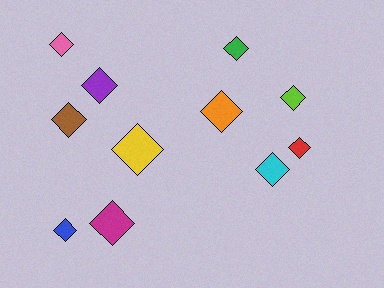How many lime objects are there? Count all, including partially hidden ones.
There is 1 lime object.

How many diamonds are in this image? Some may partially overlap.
There are 11 diamonds.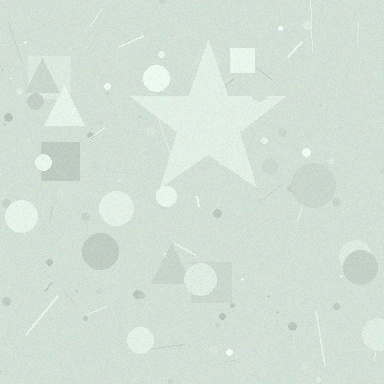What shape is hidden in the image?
A star is hidden in the image.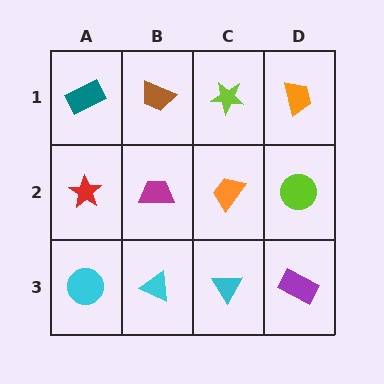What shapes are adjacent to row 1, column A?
A red star (row 2, column A), a brown trapezoid (row 1, column B).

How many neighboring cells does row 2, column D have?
3.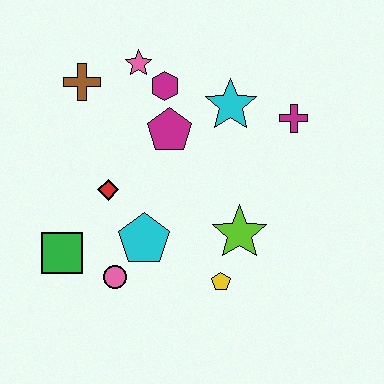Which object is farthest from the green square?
The magenta cross is farthest from the green square.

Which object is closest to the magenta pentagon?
The magenta hexagon is closest to the magenta pentagon.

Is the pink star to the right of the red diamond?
Yes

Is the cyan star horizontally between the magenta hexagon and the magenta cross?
Yes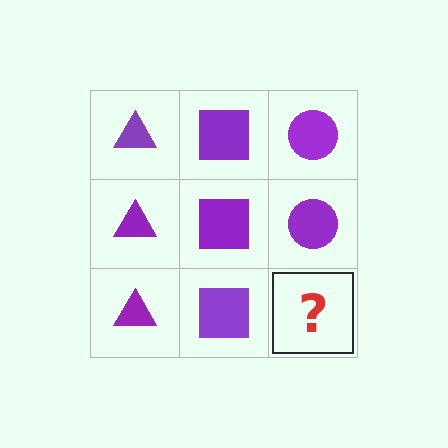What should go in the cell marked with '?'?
The missing cell should contain a purple circle.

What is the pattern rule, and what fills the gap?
The rule is that each column has a consistent shape. The gap should be filled with a purple circle.